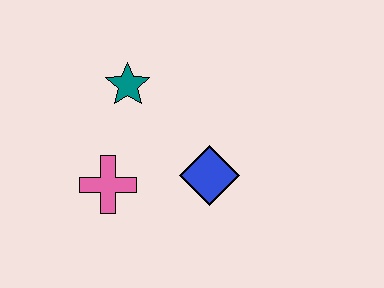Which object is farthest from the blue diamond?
The teal star is farthest from the blue diamond.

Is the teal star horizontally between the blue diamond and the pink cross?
Yes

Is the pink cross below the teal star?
Yes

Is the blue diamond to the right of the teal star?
Yes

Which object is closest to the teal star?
The pink cross is closest to the teal star.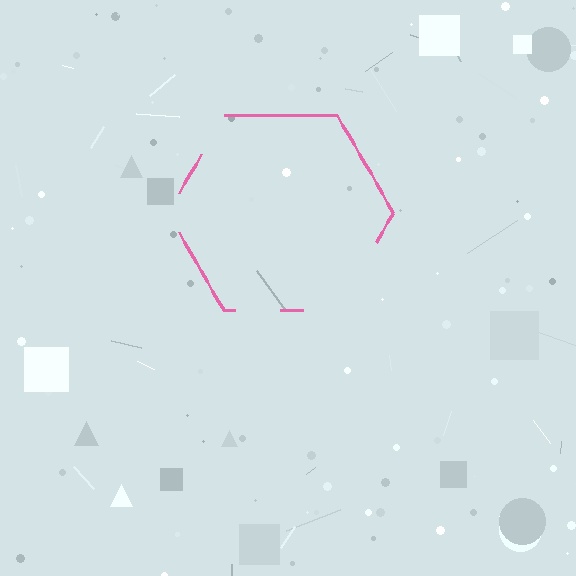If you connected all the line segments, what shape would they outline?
They would outline a hexagon.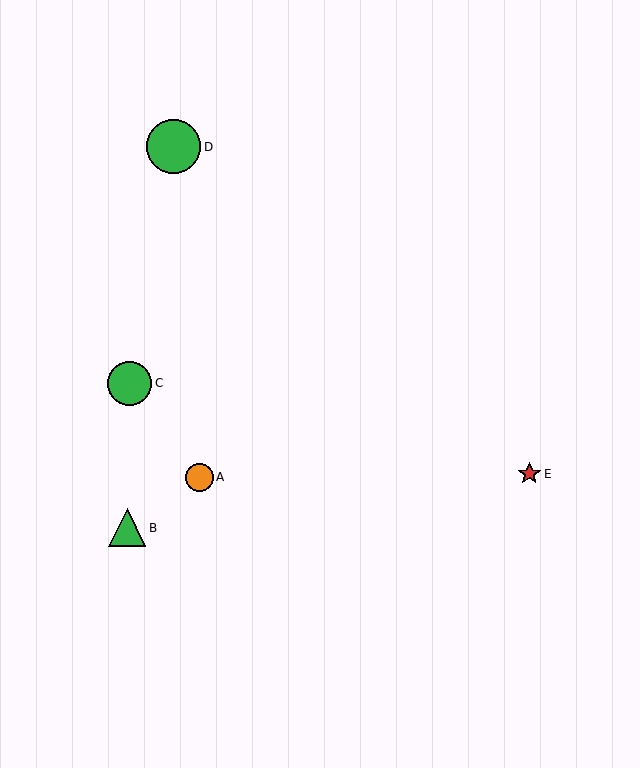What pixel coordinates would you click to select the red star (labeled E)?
Click at (529, 474) to select the red star E.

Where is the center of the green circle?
The center of the green circle is at (174, 147).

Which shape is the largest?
The green circle (labeled D) is the largest.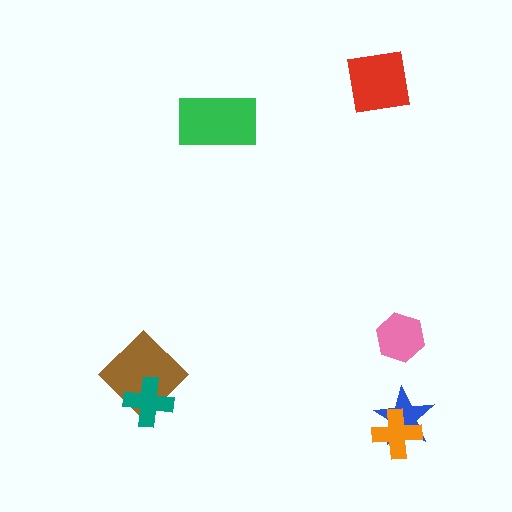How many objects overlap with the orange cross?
1 object overlaps with the orange cross.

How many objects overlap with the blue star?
1 object overlaps with the blue star.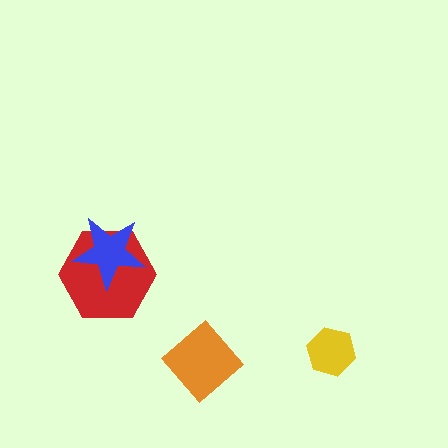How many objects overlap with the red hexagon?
1 object overlaps with the red hexagon.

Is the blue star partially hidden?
No, no other shape covers it.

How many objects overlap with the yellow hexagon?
0 objects overlap with the yellow hexagon.